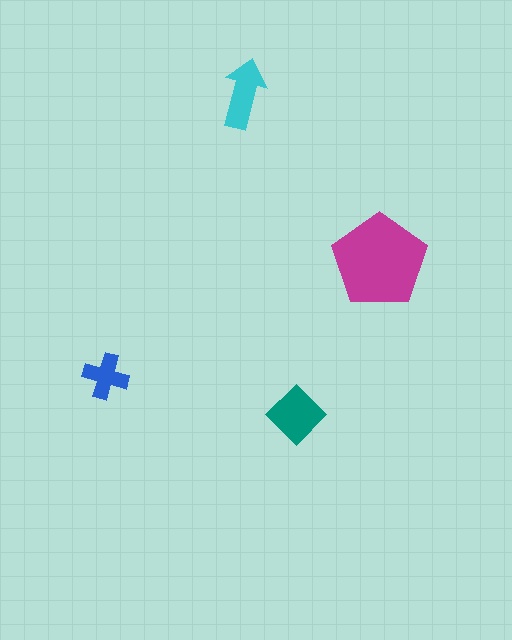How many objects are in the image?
There are 4 objects in the image.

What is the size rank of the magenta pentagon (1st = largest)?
1st.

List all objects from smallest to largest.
The blue cross, the cyan arrow, the teal diamond, the magenta pentagon.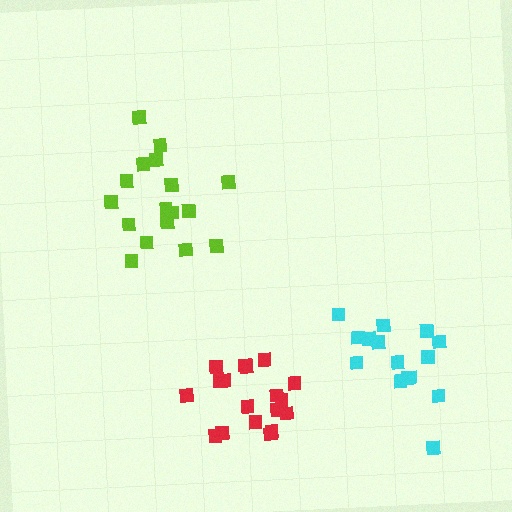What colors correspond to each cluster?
The clusters are colored: red, lime, cyan.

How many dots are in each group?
Group 1: 18 dots, Group 2: 17 dots, Group 3: 15 dots (50 total).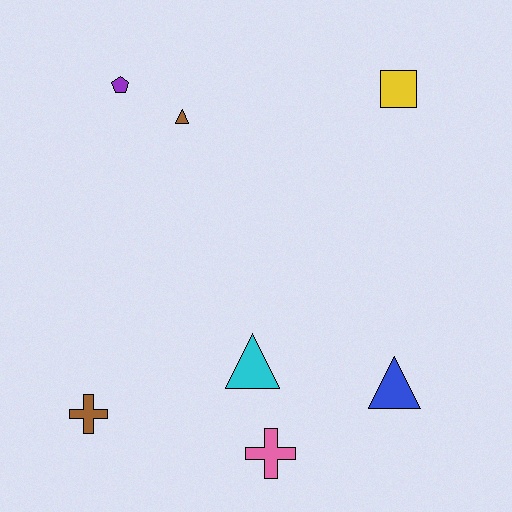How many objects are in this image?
There are 7 objects.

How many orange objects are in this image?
There are no orange objects.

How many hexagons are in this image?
There are no hexagons.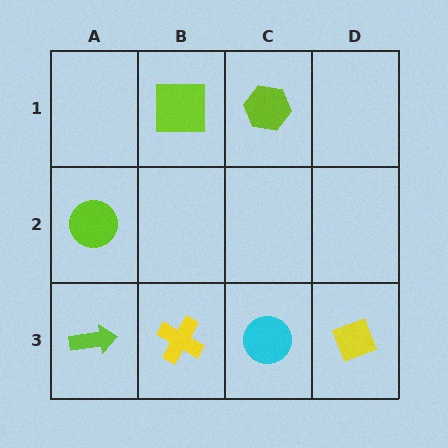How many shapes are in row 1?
2 shapes.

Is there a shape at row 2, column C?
No, that cell is empty.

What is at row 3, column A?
A lime arrow.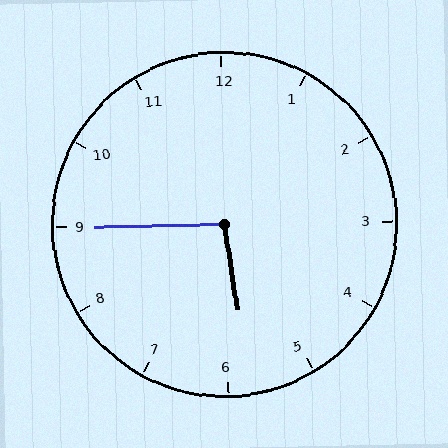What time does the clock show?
5:45.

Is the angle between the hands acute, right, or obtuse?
It is obtuse.